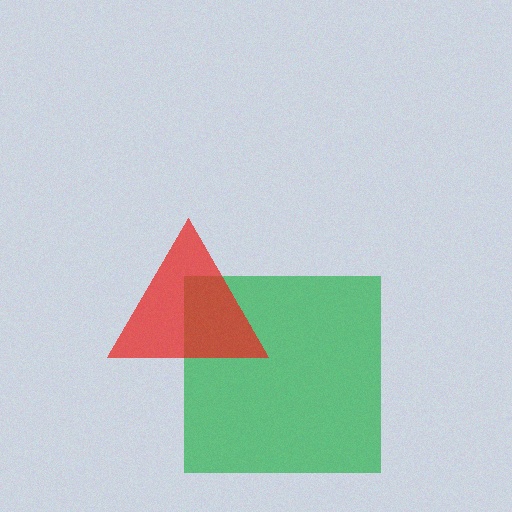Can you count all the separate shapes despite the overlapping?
Yes, there are 2 separate shapes.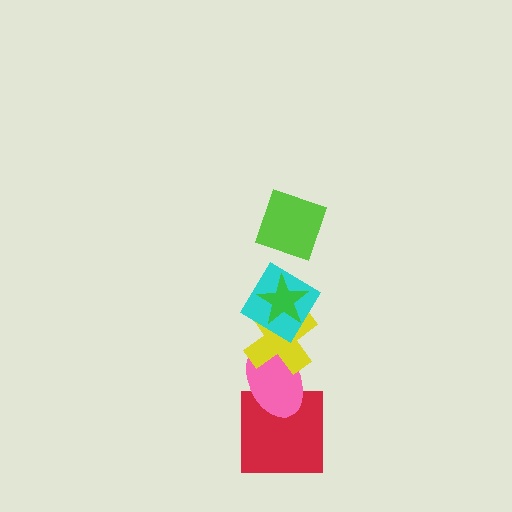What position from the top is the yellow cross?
The yellow cross is 4th from the top.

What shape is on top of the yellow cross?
The cyan diamond is on top of the yellow cross.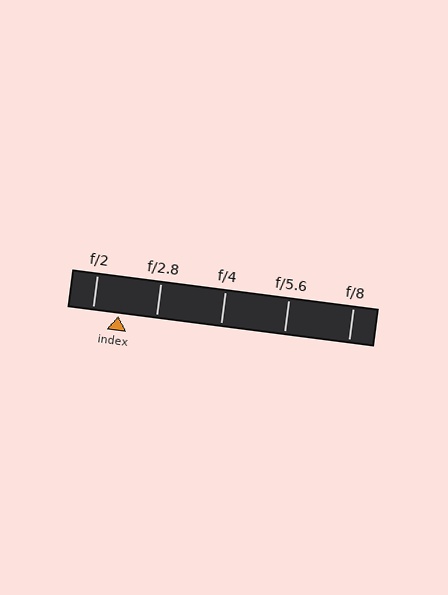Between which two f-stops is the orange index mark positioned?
The index mark is between f/2 and f/2.8.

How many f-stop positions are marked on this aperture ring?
There are 5 f-stop positions marked.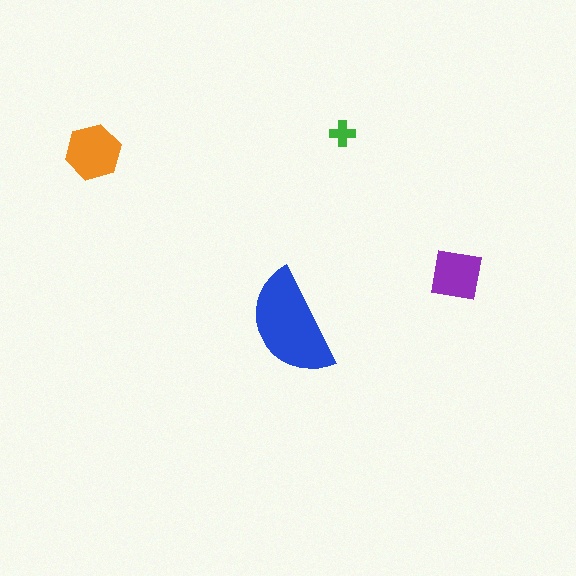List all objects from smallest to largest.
The green cross, the purple square, the orange hexagon, the blue semicircle.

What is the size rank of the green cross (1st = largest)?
4th.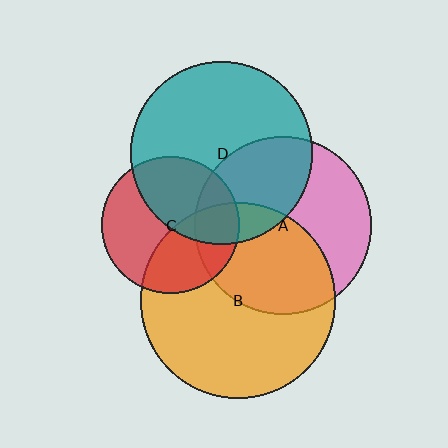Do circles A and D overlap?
Yes.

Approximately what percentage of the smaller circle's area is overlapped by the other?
Approximately 35%.